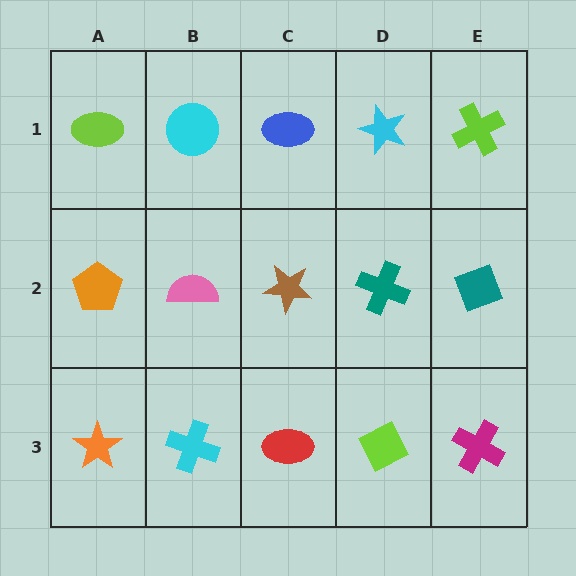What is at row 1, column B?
A cyan circle.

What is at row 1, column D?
A cyan star.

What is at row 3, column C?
A red ellipse.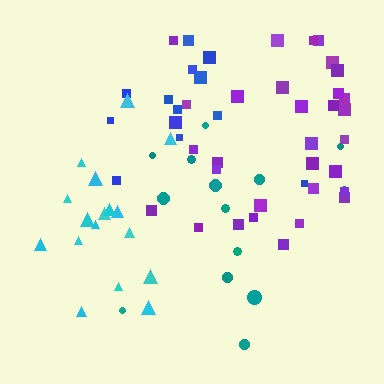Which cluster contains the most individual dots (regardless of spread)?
Purple (31).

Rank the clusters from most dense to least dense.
purple, blue, cyan, teal.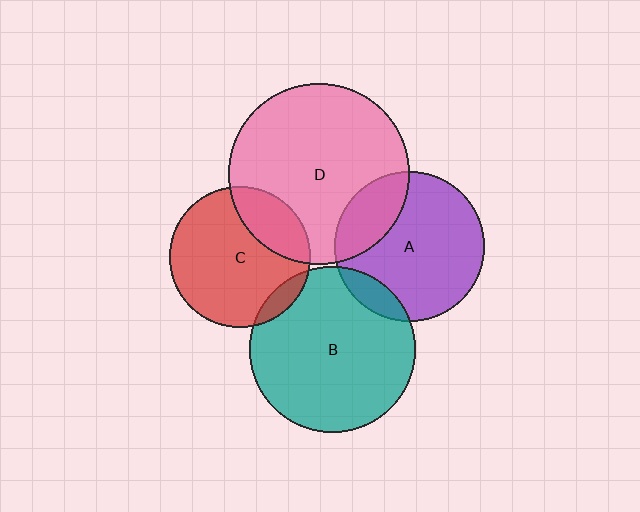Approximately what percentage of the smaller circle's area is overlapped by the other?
Approximately 25%.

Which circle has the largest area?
Circle D (pink).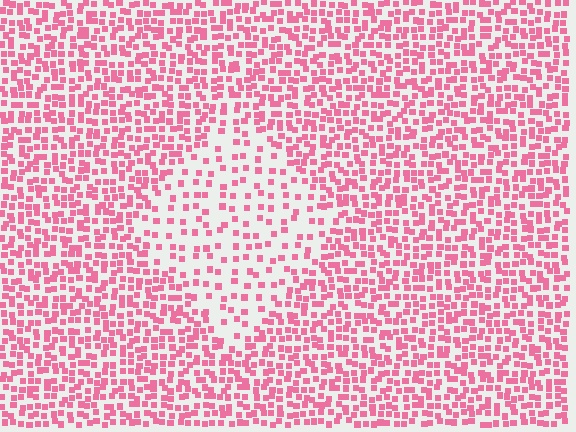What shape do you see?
I see a diamond.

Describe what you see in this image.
The image contains small pink elements arranged at two different densities. A diamond-shaped region is visible where the elements are less densely packed than the surrounding area.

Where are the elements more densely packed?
The elements are more densely packed outside the diamond boundary.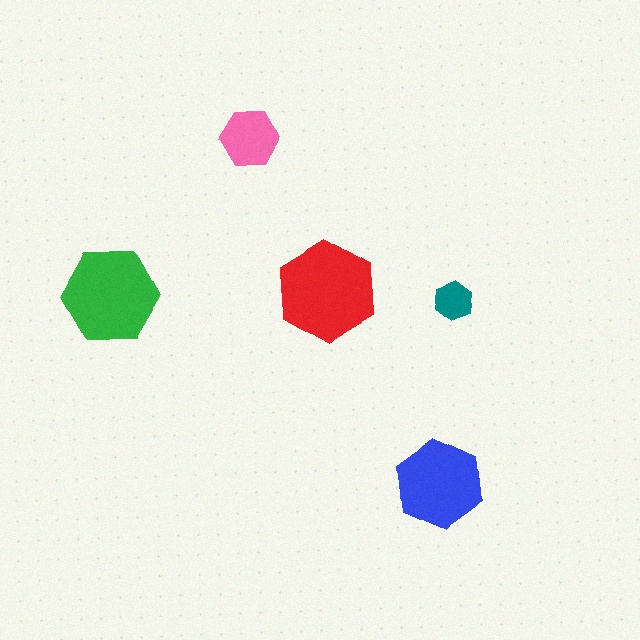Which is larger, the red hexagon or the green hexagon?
The red one.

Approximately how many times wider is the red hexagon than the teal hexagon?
About 2.5 times wider.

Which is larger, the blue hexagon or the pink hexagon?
The blue one.